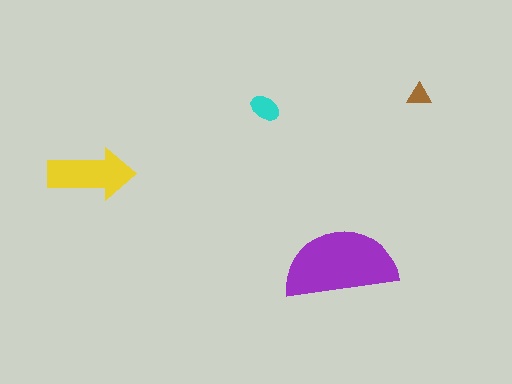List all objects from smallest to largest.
The brown triangle, the cyan ellipse, the yellow arrow, the purple semicircle.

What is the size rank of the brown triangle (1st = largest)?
4th.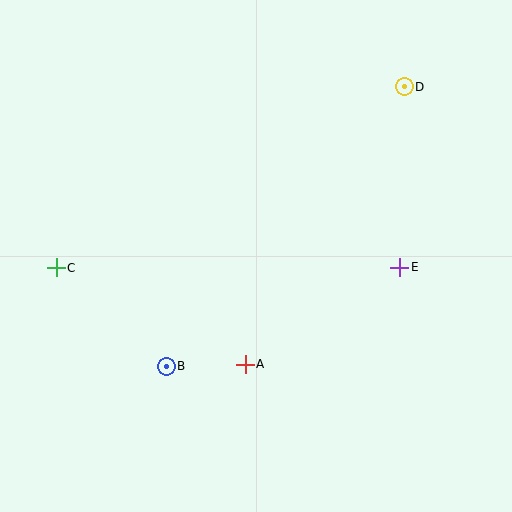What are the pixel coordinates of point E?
Point E is at (400, 267).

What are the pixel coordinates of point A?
Point A is at (245, 364).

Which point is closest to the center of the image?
Point A at (245, 364) is closest to the center.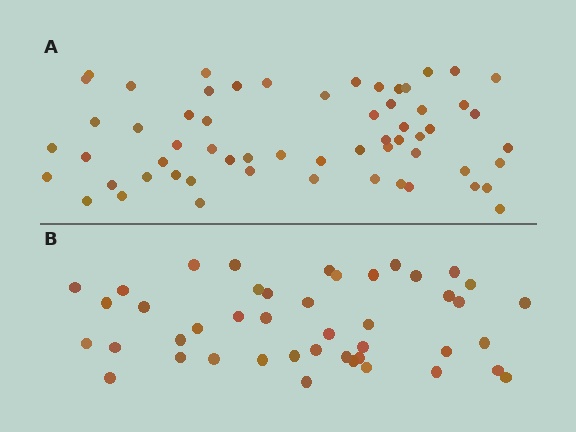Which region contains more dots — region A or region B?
Region A (the top region) has more dots.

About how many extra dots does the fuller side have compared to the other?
Region A has approximately 15 more dots than region B.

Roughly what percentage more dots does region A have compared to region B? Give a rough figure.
About 35% more.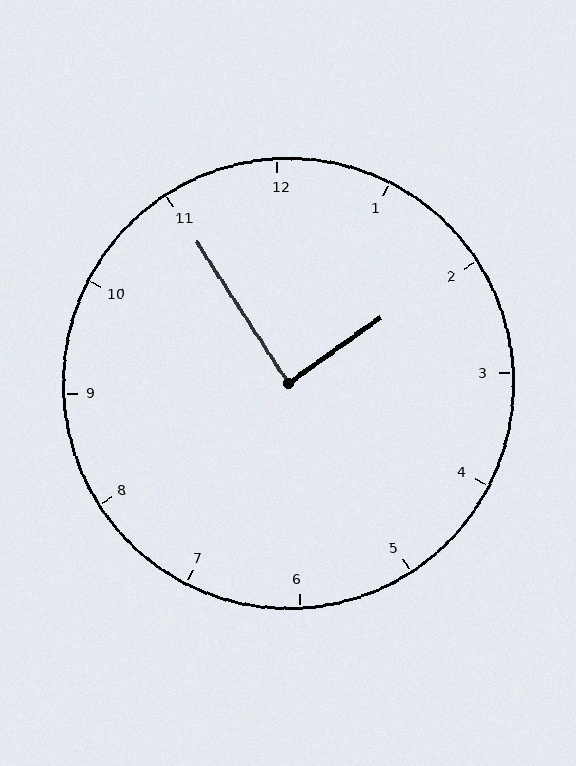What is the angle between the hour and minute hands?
Approximately 88 degrees.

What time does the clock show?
1:55.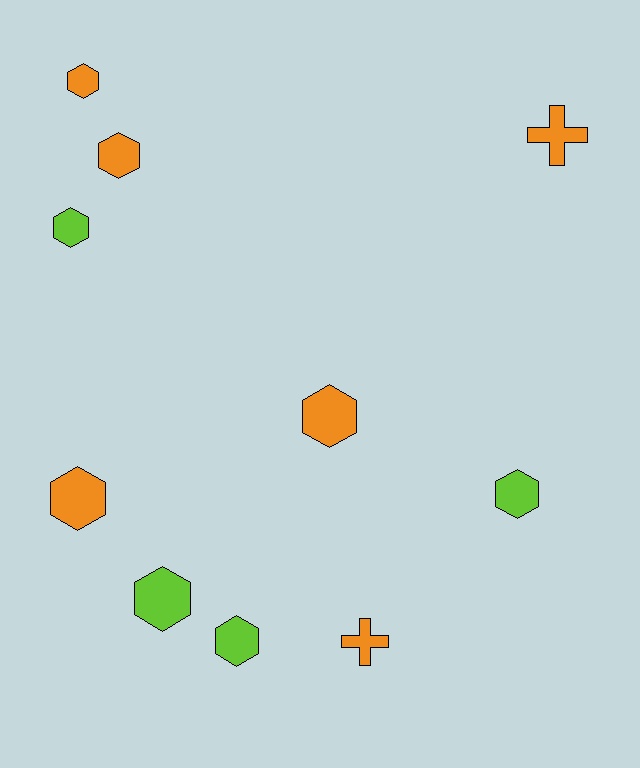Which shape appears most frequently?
Hexagon, with 8 objects.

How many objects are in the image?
There are 10 objects.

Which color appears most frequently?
Orange, with 6 objects.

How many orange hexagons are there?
There are 4 orange hexagons.